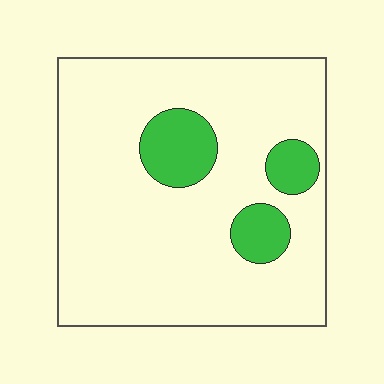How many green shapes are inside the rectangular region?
3.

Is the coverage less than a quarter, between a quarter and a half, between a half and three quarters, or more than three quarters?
Less than a quarter.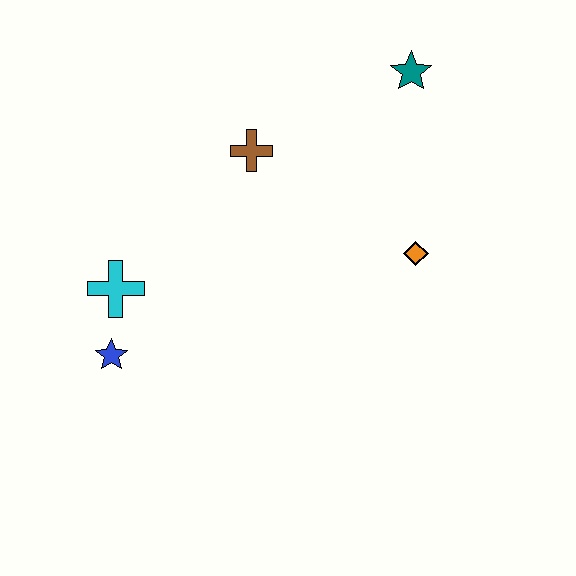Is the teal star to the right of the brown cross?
Yes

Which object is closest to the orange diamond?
The teal star is closest to the orange diamond.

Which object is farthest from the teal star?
The blue star is farthest from the teal star.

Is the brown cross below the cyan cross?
No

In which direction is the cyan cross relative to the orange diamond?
The cyan cross is to the left of the orange diamond.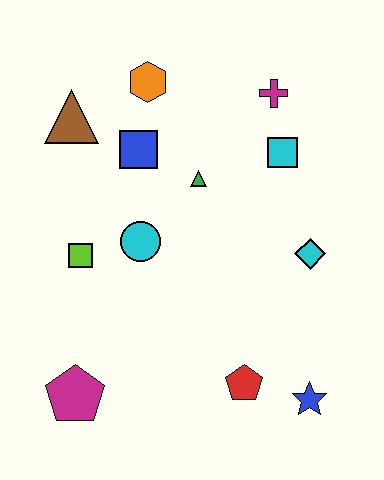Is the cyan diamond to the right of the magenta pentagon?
Yes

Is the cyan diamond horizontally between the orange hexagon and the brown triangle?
No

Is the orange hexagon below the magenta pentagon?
No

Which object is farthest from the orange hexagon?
The blue star is farthest from the orange hexagon.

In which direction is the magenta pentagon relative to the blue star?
The magenta pentagon is to the left of the blue star.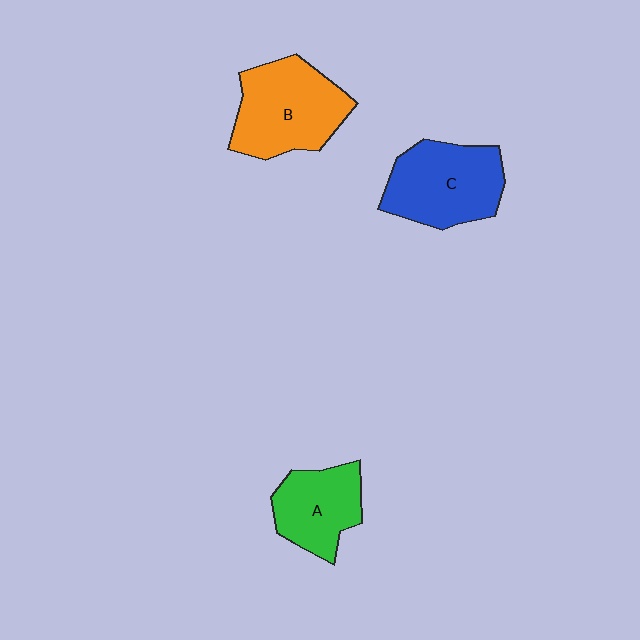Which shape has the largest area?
Shape B (orange).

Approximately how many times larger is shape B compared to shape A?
Approximately 1.4 times.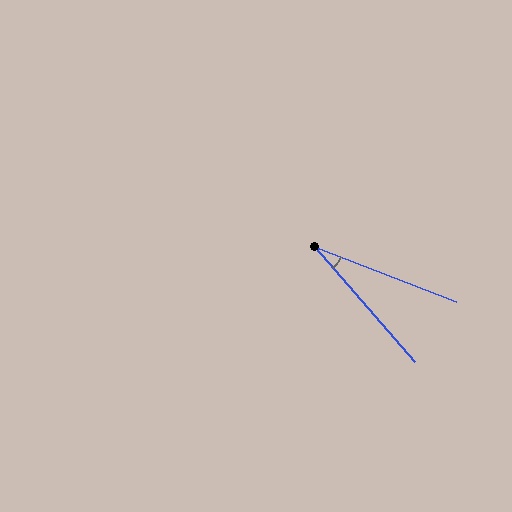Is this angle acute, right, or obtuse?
It is acute.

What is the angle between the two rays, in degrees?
Approximately 28 degrees.